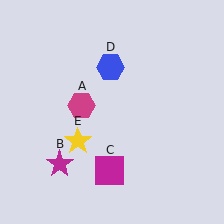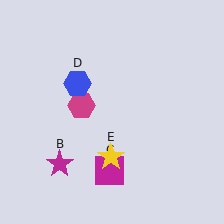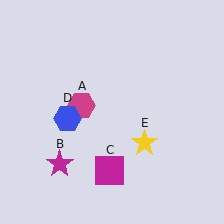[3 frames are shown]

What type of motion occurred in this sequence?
The blue hexagon (object D), yellow star (object E) rotated counterclockwise around the center of the scene.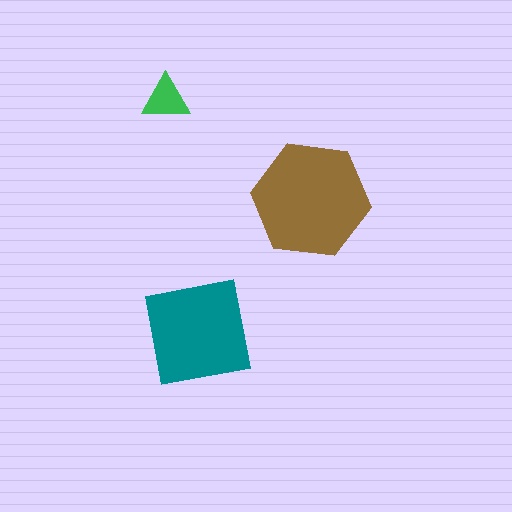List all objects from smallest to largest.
The green triangle, the teal square, the brown hexagon.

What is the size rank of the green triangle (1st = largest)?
3rd.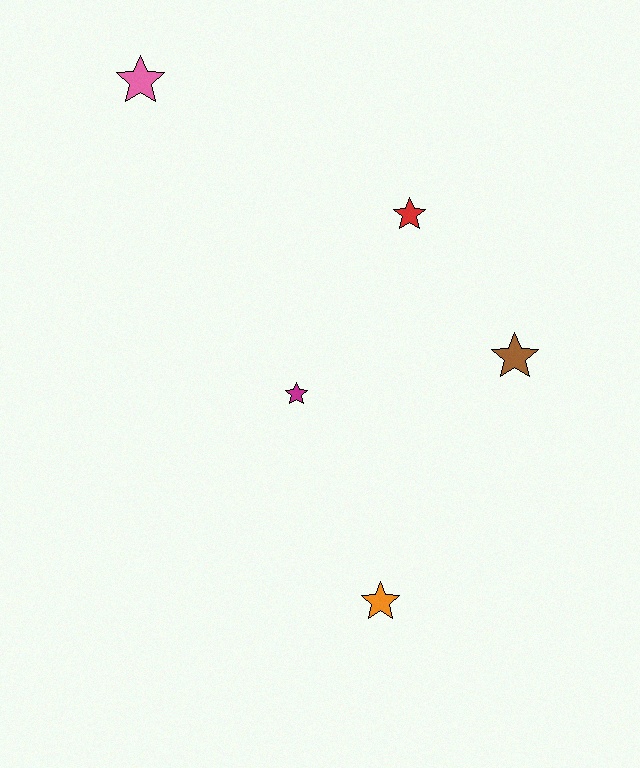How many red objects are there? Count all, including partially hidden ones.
There is 1 red object.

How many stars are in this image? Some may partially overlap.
There are 5 stars.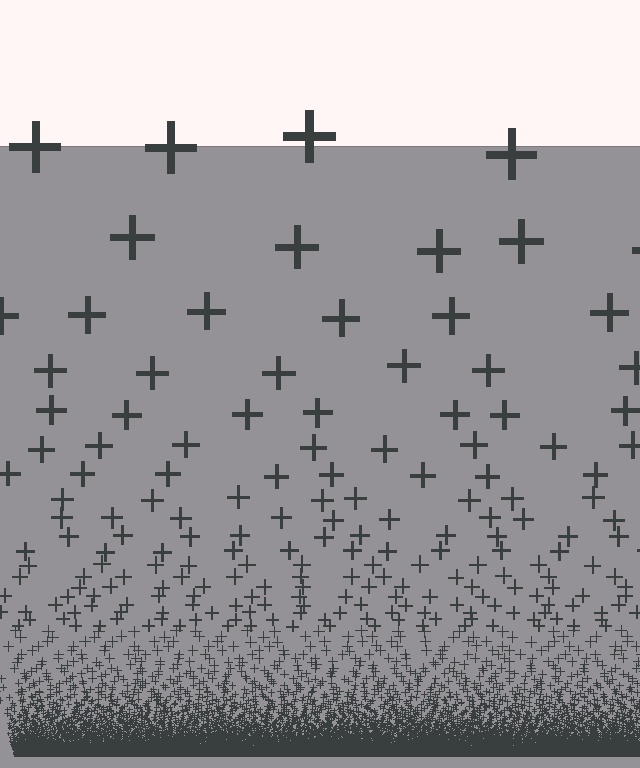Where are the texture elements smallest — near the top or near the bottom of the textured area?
Near the bottom.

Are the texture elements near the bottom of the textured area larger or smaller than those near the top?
Smaller. The gradient is inverted — elements near the bottom are smaller and denser.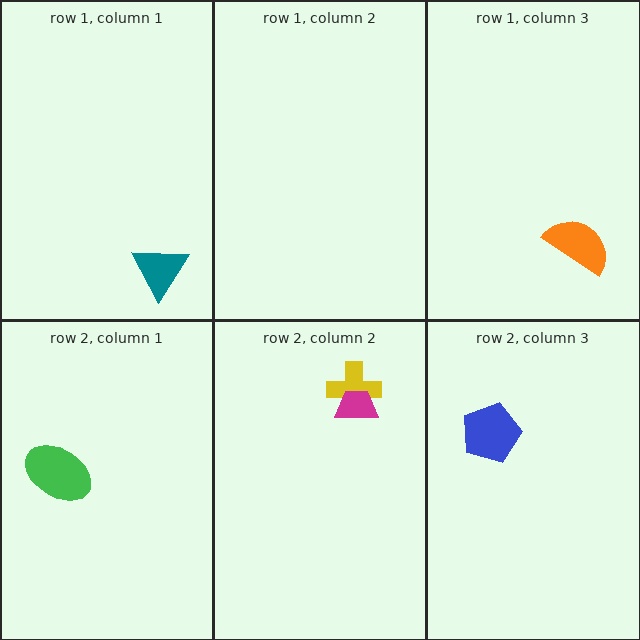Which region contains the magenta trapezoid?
The row 2, column 2 region.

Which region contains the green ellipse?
The row 2, column 1 region.